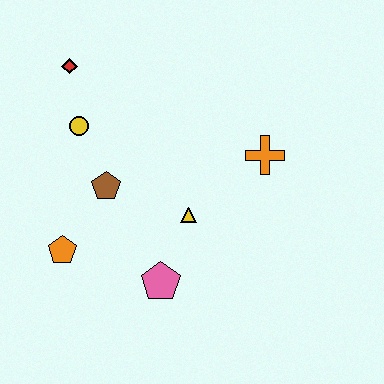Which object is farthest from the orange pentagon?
The orange cross is farthest from the orange pentagon.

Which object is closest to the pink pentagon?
The yellow triangle is closest to the pink pentagon.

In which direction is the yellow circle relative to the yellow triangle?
The yellow circle is to the left of the yellow triangle.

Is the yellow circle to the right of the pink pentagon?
No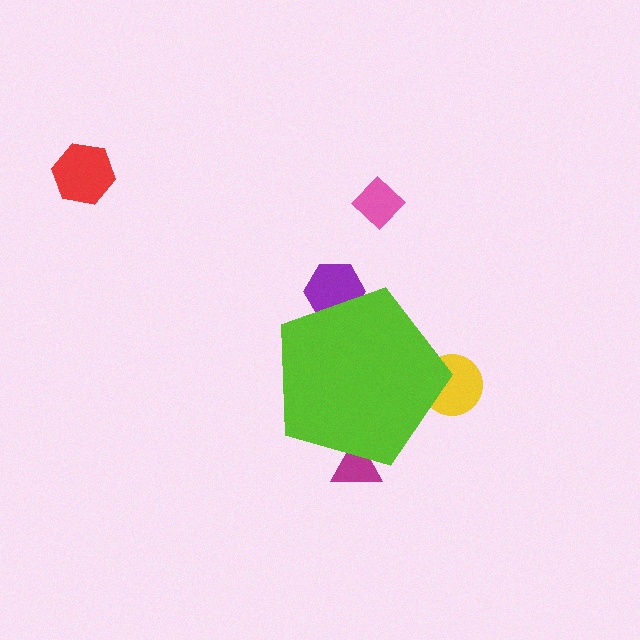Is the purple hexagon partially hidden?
Yes, the purple hexagon is partially hidden behind the lime pentagon.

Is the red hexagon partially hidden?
No, the red hexagon is fully visible.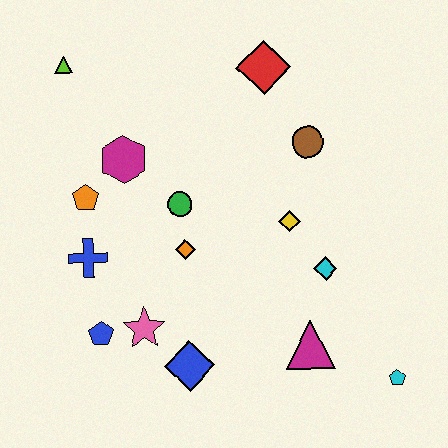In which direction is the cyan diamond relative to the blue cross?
The cyan diamond is to the right of the blue cross.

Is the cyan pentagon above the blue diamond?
No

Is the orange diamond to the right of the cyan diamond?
No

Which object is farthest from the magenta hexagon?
The cyan pentagon is farthest from the magenta hexagon.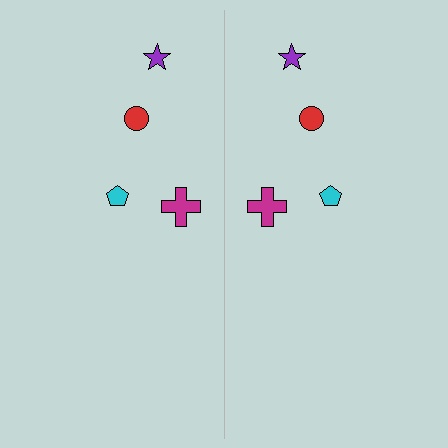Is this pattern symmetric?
Yes, this pattern has bilateral (reflection) symmetry.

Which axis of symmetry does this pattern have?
The pattern has a vertical axis of symmetry running through the center of the image.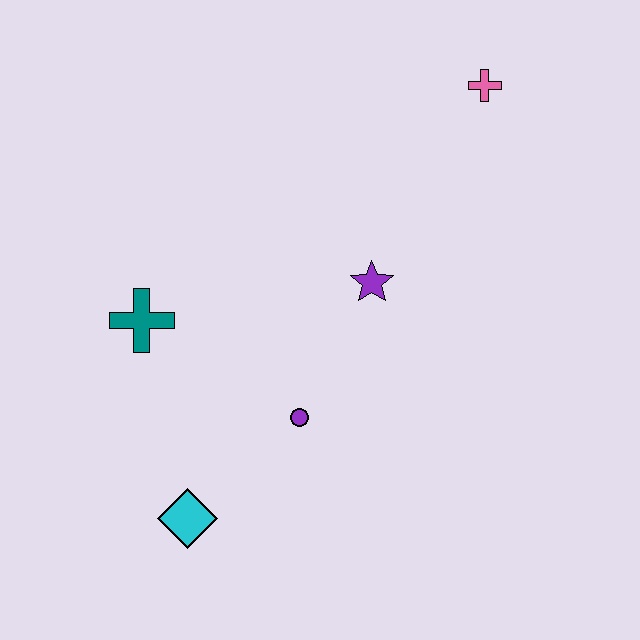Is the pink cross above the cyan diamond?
Yes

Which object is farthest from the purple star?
The cyan diamond is farthest from the purple star.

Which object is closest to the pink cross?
The purple star is closest to the pink cross.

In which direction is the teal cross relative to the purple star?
The teal cross is to the left of the purple star.